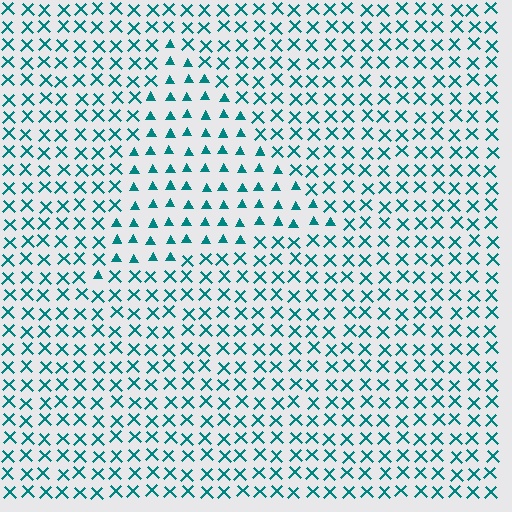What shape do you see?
I see a triangle.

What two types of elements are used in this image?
The image uses triangles inside the triangle region and X marks outside it.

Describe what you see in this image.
The image is filled with small teal elements arranged in a uniform grid. A triangle-shaped region contains triangles, while the surrounding area contains X marks. The boundary is defined purely by the change in element shape.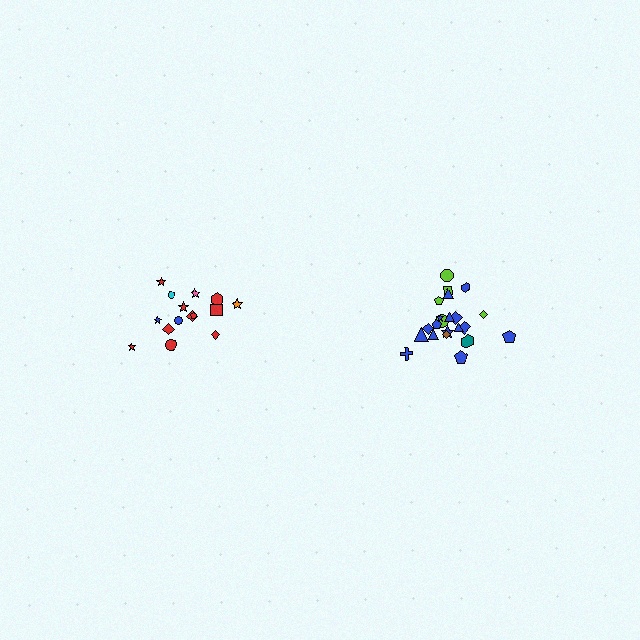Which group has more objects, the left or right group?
The right group.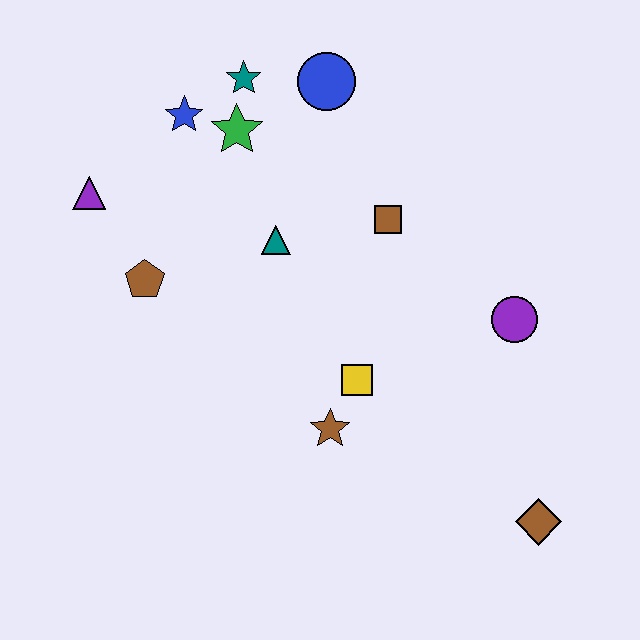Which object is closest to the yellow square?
The brown star is closest to the yellow square.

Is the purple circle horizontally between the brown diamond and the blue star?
Yes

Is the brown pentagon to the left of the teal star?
Yes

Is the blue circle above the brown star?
Yes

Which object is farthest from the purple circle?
The purple triangle is farthest from the purple circle.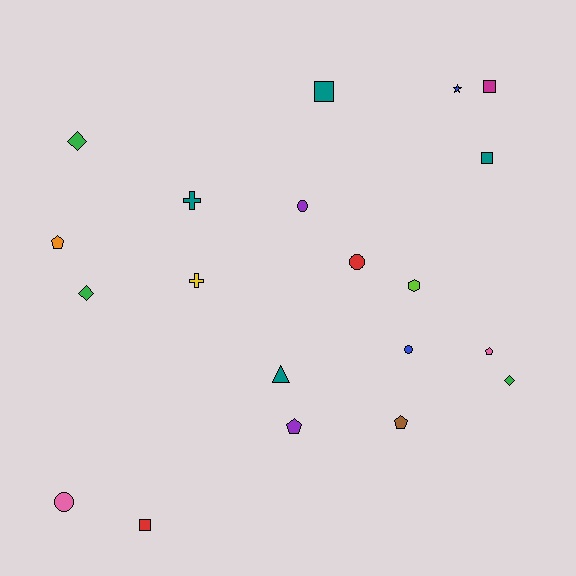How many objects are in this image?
There are 20 objects.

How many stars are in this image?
There is 1 star.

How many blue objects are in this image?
There are 2 blue objects.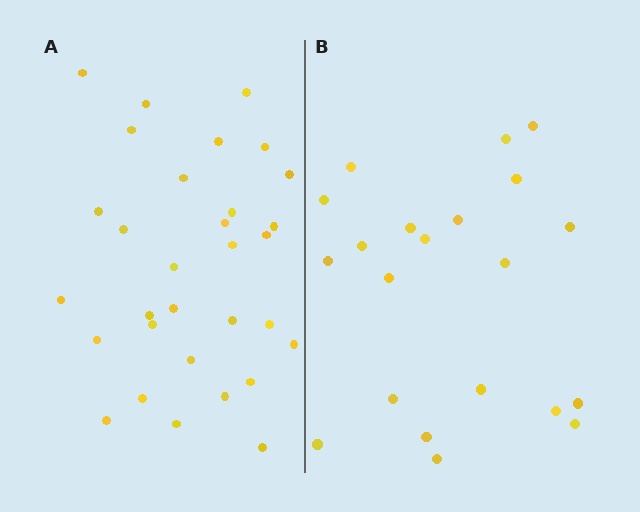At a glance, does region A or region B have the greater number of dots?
Region A (the left region) has more dots.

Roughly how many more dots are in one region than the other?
Region A has roughly 10 or so more dots than region B.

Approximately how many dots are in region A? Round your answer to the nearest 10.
About 30 dots. (The exact count is 31, which rounds to 30.)